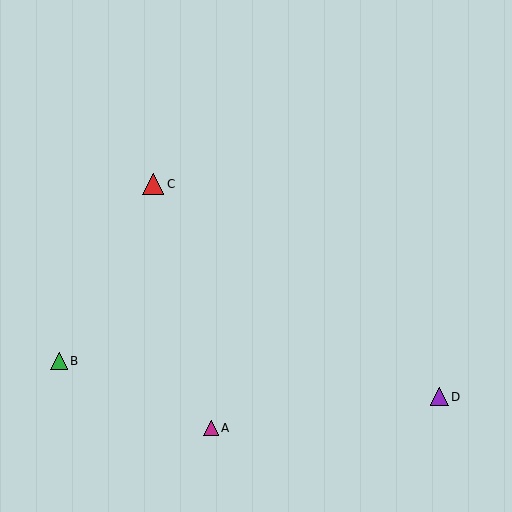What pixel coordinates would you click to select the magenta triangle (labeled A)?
Click at (211, 428) to select the magenta triangle A.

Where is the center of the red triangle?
The center of the red triangle is at (153, 184).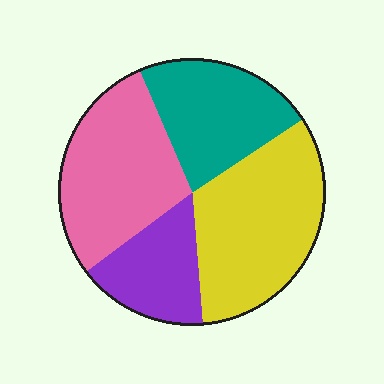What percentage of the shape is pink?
Pink takes up about one quarter (1/4) of the shape.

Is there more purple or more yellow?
Yellow.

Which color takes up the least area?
Purple, at roughly 15%.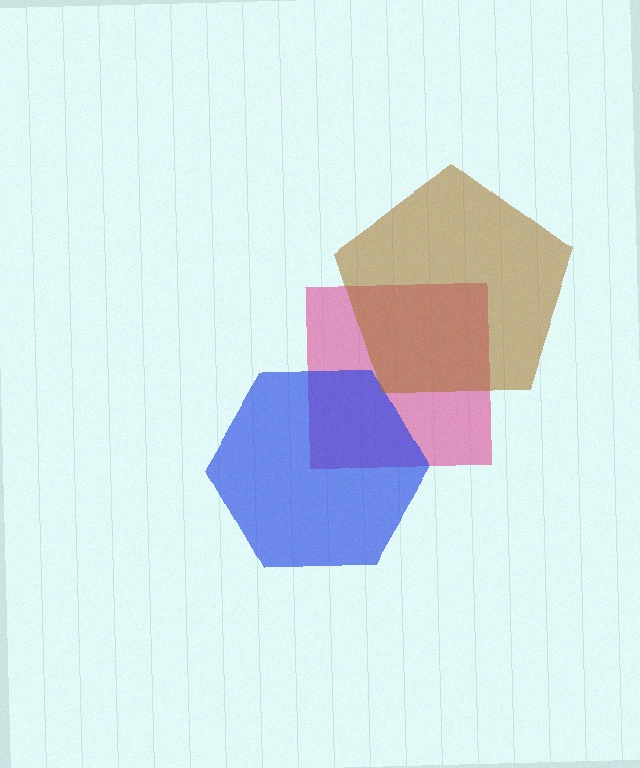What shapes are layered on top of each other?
The layered shapes are: a pink square, a blue hexagon, a brown pentagon.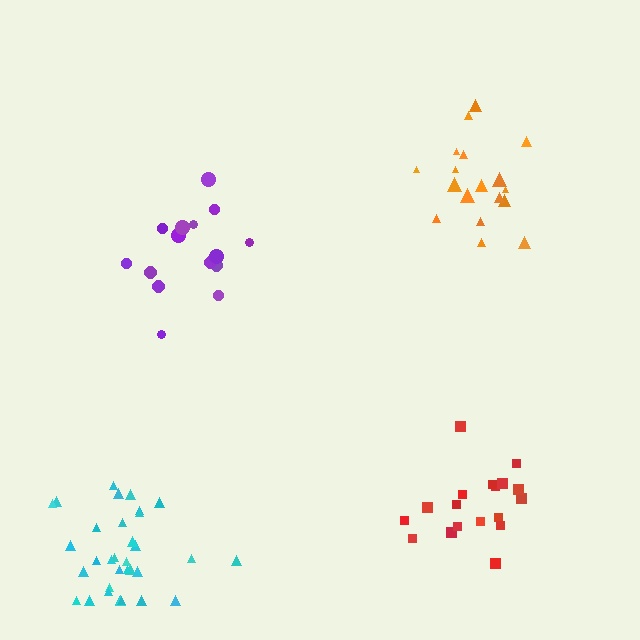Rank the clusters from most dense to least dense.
cyan, red, orange, purple.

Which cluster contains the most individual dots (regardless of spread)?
Cyan (33).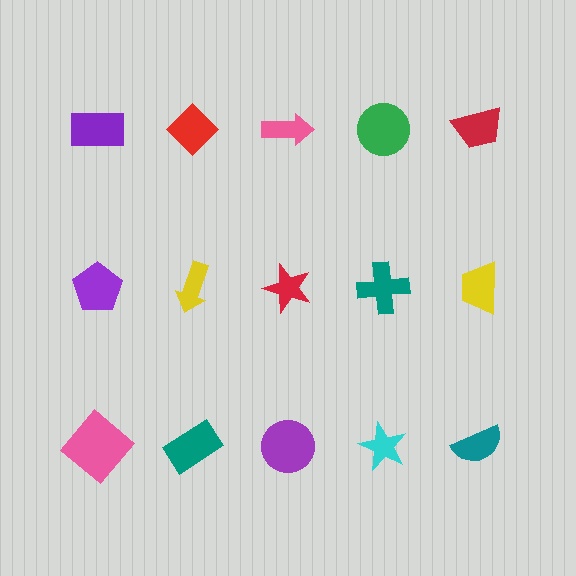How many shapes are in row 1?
5 shapes.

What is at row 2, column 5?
A yellow trapezoid.